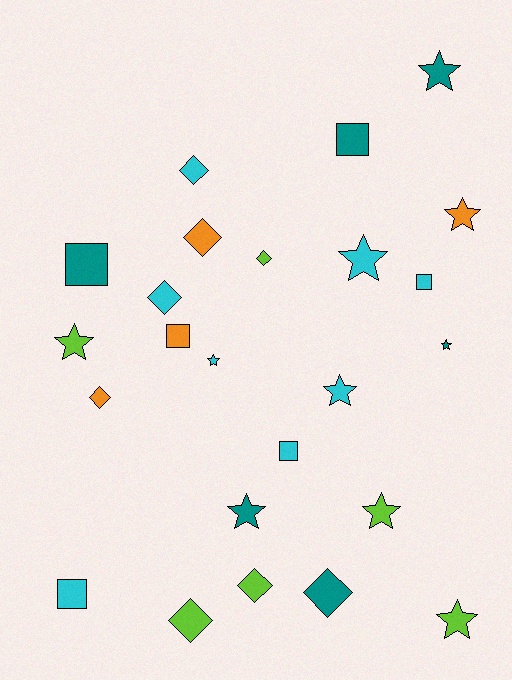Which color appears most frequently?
Cyan, with 8 objects.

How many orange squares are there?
There is 1 orange square.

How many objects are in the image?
There are 24 objects.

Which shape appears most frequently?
Star, with 10 objects.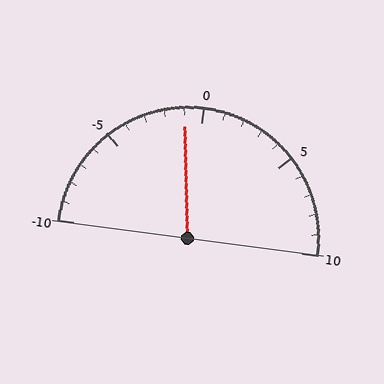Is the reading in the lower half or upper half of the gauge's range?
The reading is in the lower half of the range (-10 to 10).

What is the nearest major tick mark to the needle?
The nearest major tick mark is 0.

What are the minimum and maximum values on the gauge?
The gauge ranges from -10 to 10.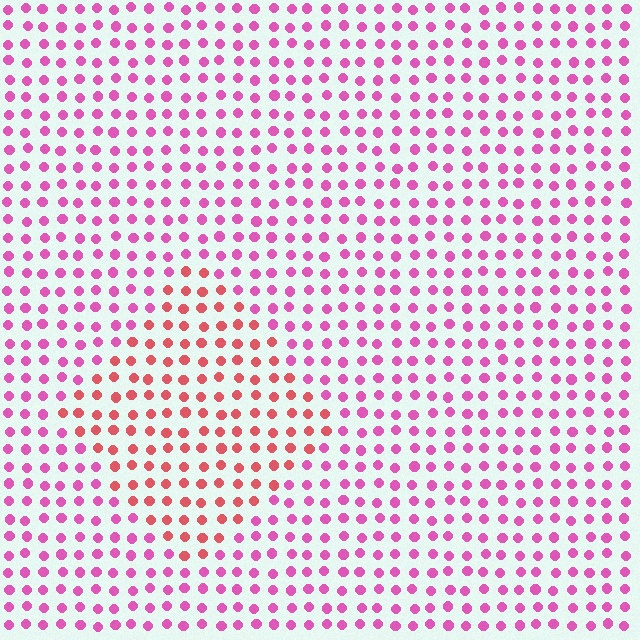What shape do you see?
I see a diamond.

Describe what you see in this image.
The image is filled with small pink elements in a uniform arrangement. A diamond-shaped region is visible where the elements are tinted to a slightly different hue, forming a subtle color boundary.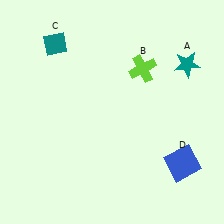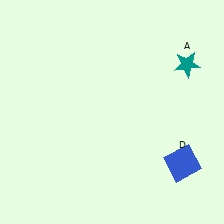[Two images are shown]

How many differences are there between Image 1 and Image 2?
There are 2 differences between the two images.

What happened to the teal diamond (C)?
The teal diamond (C) was removed in Image 2. It was in the top-left area of Image 1.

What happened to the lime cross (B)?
The lime cross (B) was removed in Image 2. It was in the top-right area of Image 1.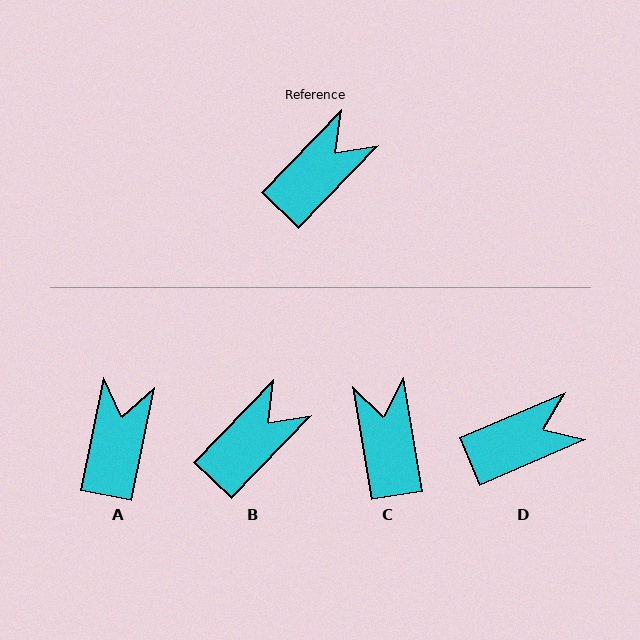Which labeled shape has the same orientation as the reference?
B.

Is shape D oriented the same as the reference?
No, it is off by about 23 degrees.